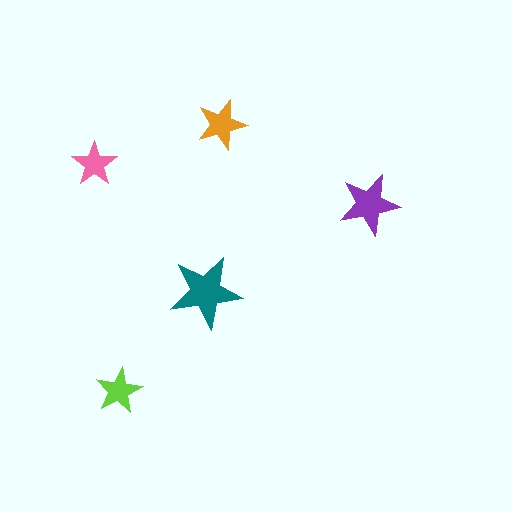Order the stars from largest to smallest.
the teal one, the purple one, the orange one, the lime one, the pink one.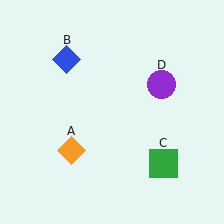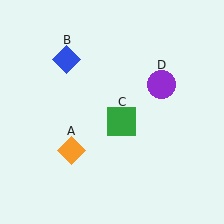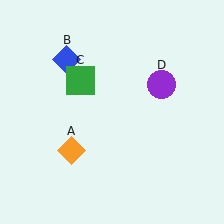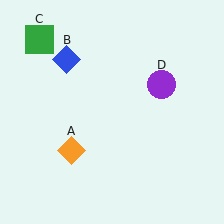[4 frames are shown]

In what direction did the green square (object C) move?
The green square (object C) moved up and to the left.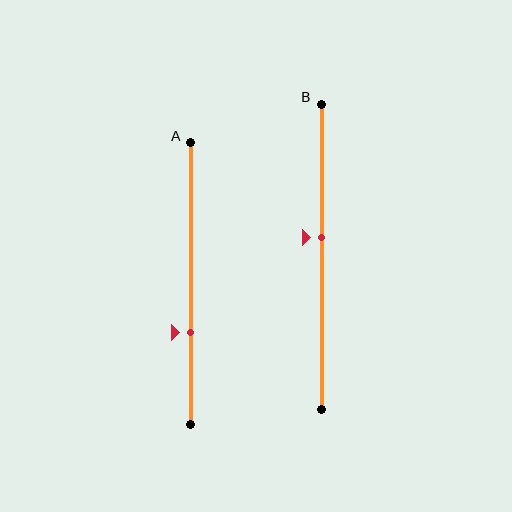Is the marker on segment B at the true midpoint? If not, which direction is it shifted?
No, the marker on segment B is shifted upward by about 6% of the segment length.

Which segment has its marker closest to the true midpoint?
Segment B has its marker closest to the true midpoint.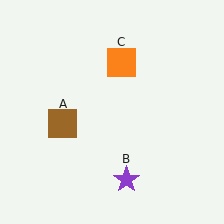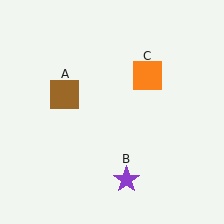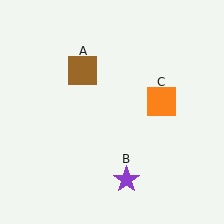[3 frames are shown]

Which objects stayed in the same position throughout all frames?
Purple star (object B) remained stationary.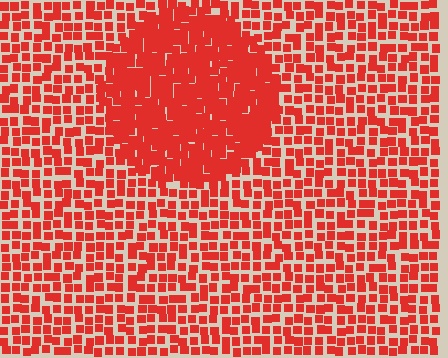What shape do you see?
I see a circle.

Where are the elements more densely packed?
The elements are more densely packed inside the circle boundary.